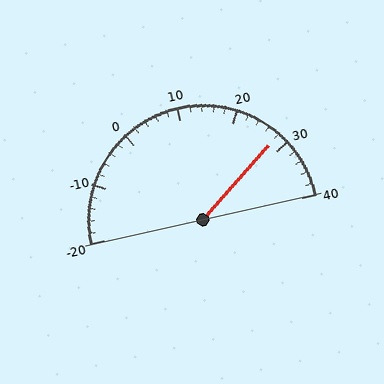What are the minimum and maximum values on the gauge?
The gauge ranges from -20 to 40.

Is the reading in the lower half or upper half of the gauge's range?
The reading is in the upper half of the range (-20 to 40).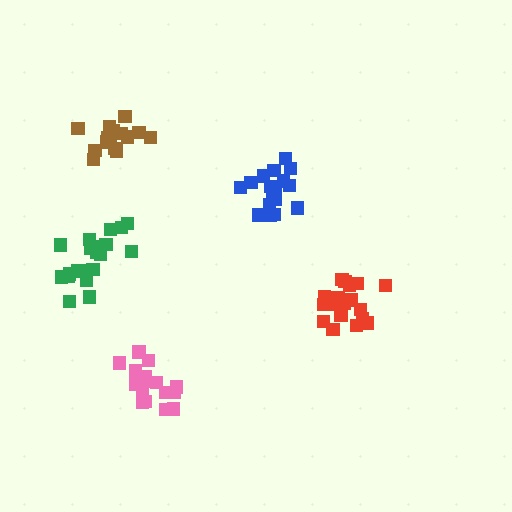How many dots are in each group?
Group 1: 20 dots, Group 2: 17 dots, Group 3: 17 dots, Group 4: 19 dots, Group 5: 15 dots (88 total).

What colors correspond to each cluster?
The clusters are colored: green, pink, blue, red, brown.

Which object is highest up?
The brown cluster is topmost.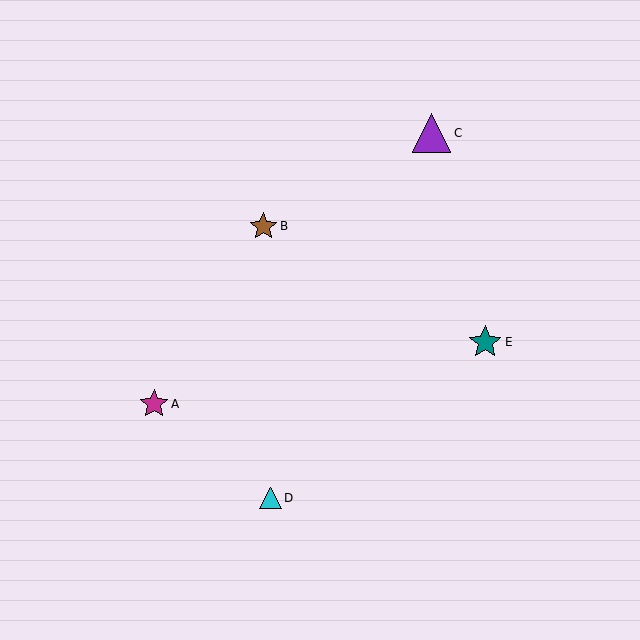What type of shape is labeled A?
Shape A is a magenta star.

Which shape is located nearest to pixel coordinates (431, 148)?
The purple triangle (labeled C) at (431, 133) is nearest to that location.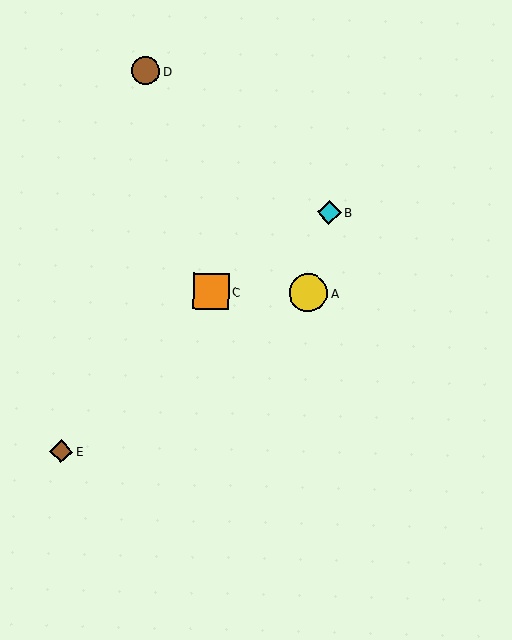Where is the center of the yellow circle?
The center of the yellow circle is at (309, 293).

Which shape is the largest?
The yellow circle (labeled A) is the largest.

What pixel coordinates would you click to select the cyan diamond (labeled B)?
Click at (329, 213) to select the cyan diamond B.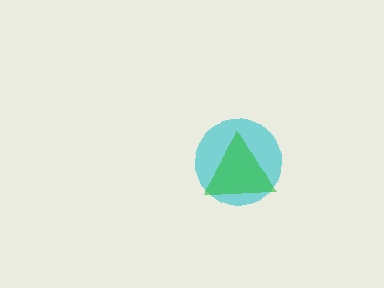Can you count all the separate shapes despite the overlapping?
Yes, there are 2 separate shapes.